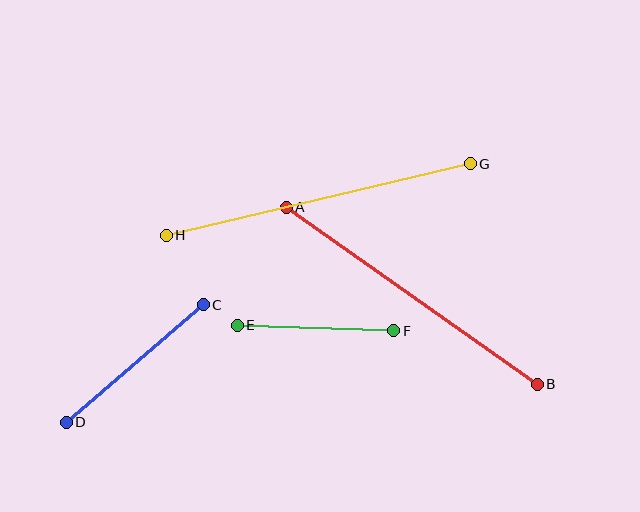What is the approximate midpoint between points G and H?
The midpoint is at approximately (318, 199) pixels.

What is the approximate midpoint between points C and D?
The midpoint is at approximately (135, 363) pixels.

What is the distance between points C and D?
The distance is approximately 181 pixels.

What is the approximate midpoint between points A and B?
The midpoint is at approximately (412, 296) pixels.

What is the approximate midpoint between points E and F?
The midpoint is at approximately (315, 328) pixels.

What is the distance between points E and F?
The distance is approximately 157 pixels.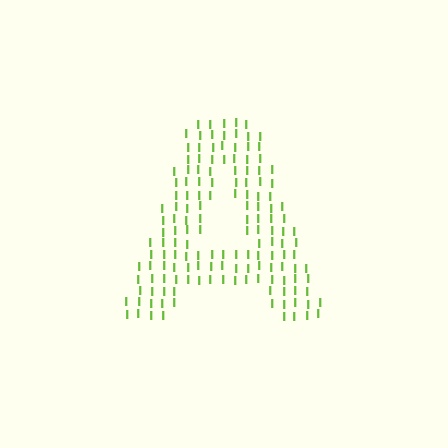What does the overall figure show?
The overall figure shows the letter A.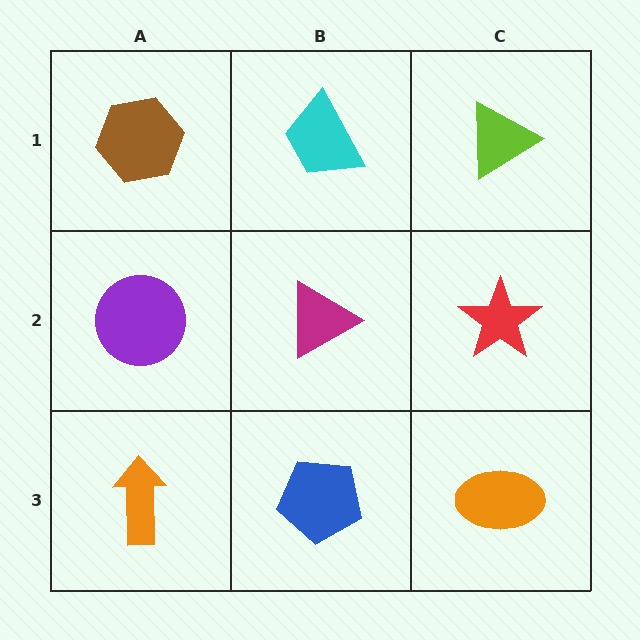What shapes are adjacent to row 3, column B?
A magenta triangle (row 2, column B), an orange arrow (row 3, column A), an orange ellipse (row 3, column C).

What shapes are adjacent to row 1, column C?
A red star (row 2, column C), a cyan trapezoid (row 1, column B).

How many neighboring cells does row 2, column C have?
3.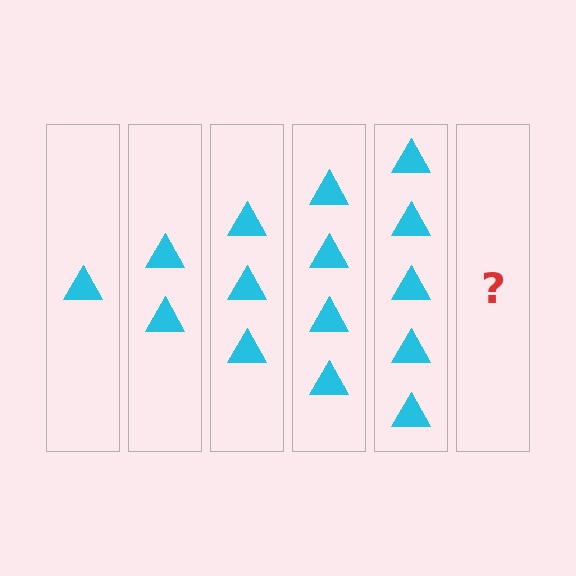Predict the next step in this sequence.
The next step is 6 triangles.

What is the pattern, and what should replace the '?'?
The pattern is that each step adds one more triangle. The '?' should be 6 triangles.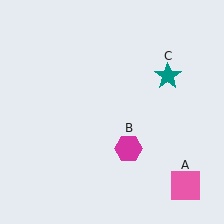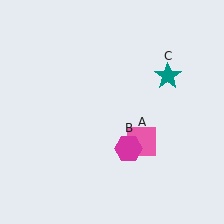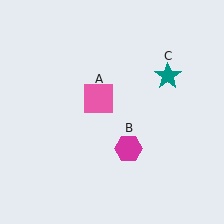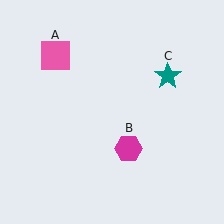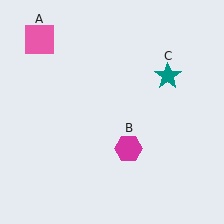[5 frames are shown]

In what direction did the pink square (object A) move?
The pink square (object A) moved up and to the left.